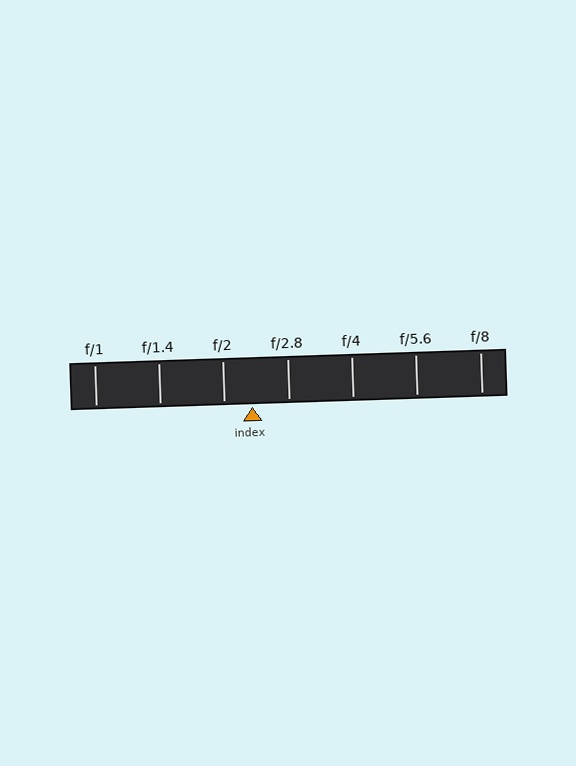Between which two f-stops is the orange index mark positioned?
The index mark is between f/2 and f/2.8.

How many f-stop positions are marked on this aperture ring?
There are 7 f-stop positions marked.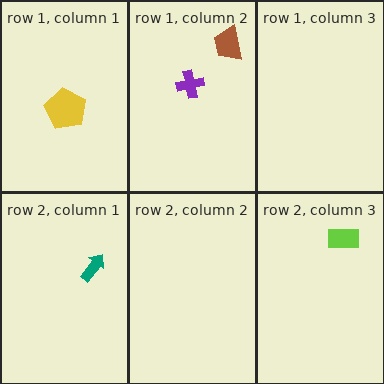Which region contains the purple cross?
The row 1, column 2 region.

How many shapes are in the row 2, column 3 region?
1.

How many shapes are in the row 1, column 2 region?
2.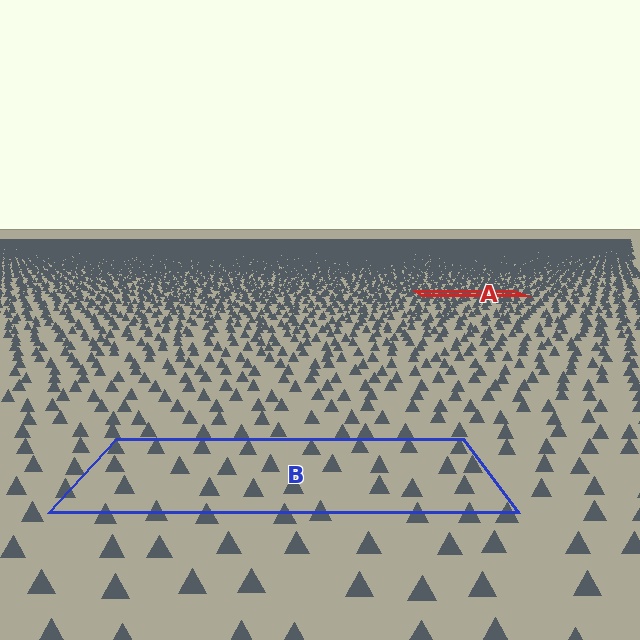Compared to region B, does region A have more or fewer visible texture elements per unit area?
Region A has more texture elements per unit area — they are packed more densely because it is farther away.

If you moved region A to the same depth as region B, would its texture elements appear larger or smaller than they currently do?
They would appear larger. At a closer depth, the same texture elements are projected at a bigger on-screen size.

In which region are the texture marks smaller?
The texture marks are smaller in region A, because it is farther away.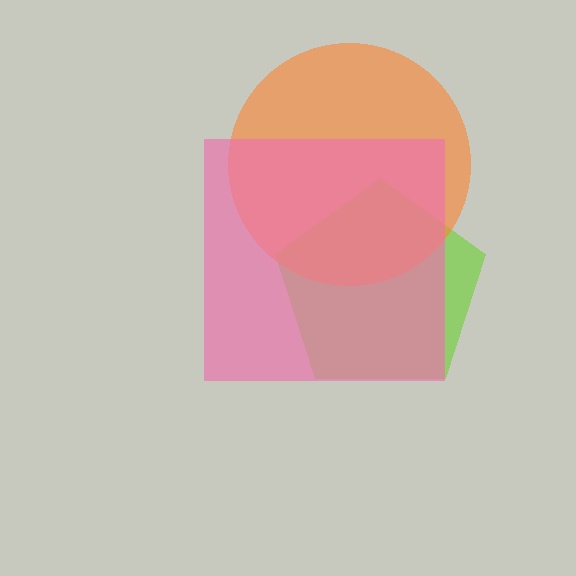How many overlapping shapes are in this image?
There are 3 overlapping shapes in the image.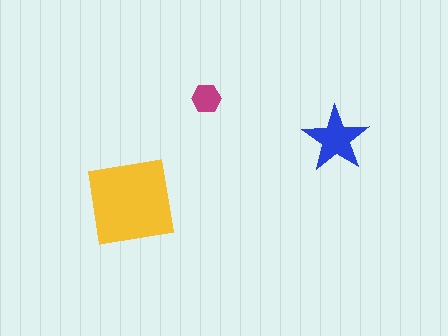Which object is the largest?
The yellow square.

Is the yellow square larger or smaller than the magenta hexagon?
Larger.